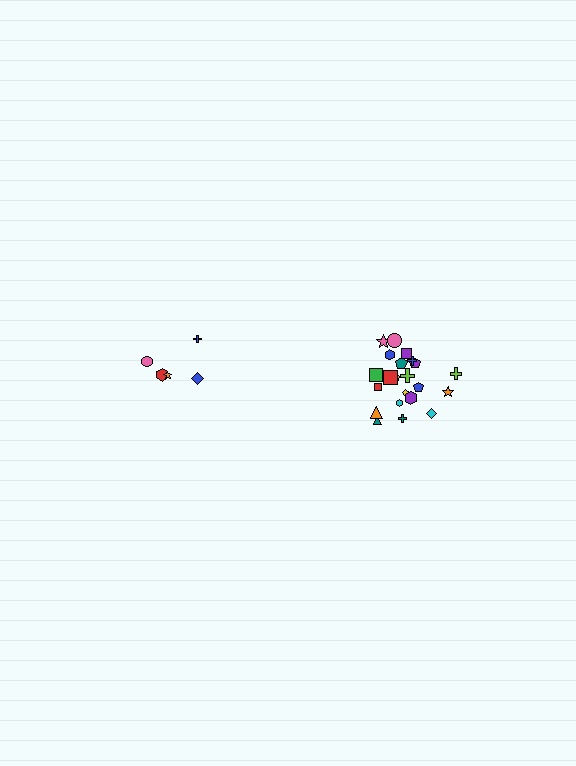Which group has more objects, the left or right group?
The right group.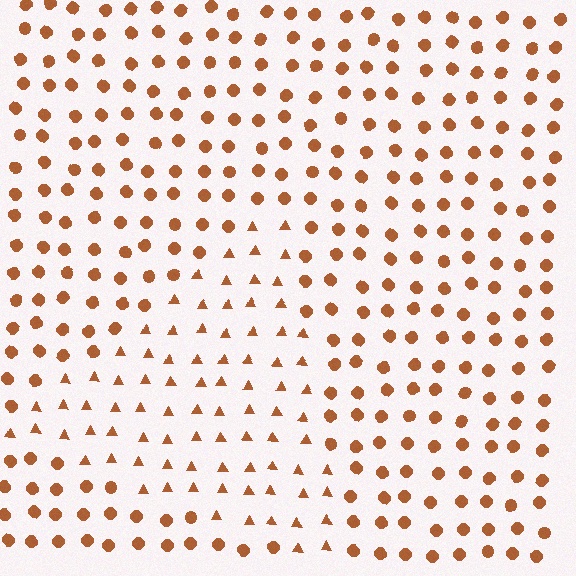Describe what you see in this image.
The image is filled with small brown elements arranged in a uniform grid. A triangle-shaped region contains triangles, while the surrounding area contains circles. The boundary is defined purely by the change in element shape.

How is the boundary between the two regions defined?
The boundary is defined by a change in element shape: triangles inside vs. circles outside. All elements share the same color and spacing.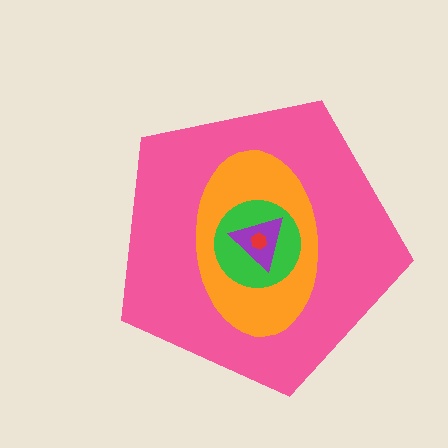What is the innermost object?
The red hexagon.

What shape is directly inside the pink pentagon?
The orange ellipse.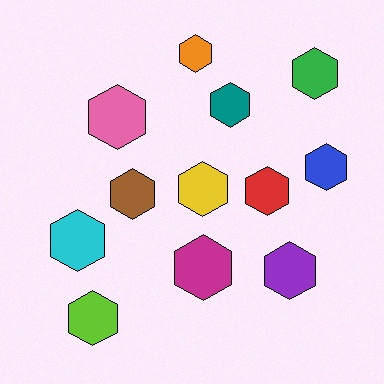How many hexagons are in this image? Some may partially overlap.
There are 12 hexagons.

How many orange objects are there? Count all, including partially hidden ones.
There is 1 orange object.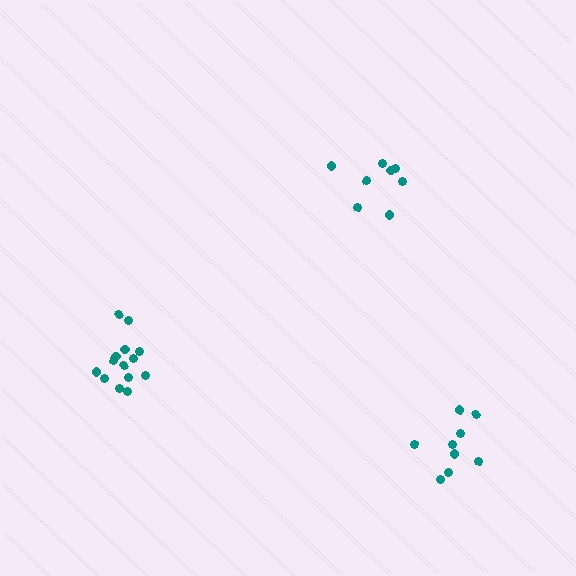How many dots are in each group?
Group 1: 8 dots, Group 2: 14 dots, Group 3: 9 dots (31 total).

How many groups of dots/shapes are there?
There are 3 groups.